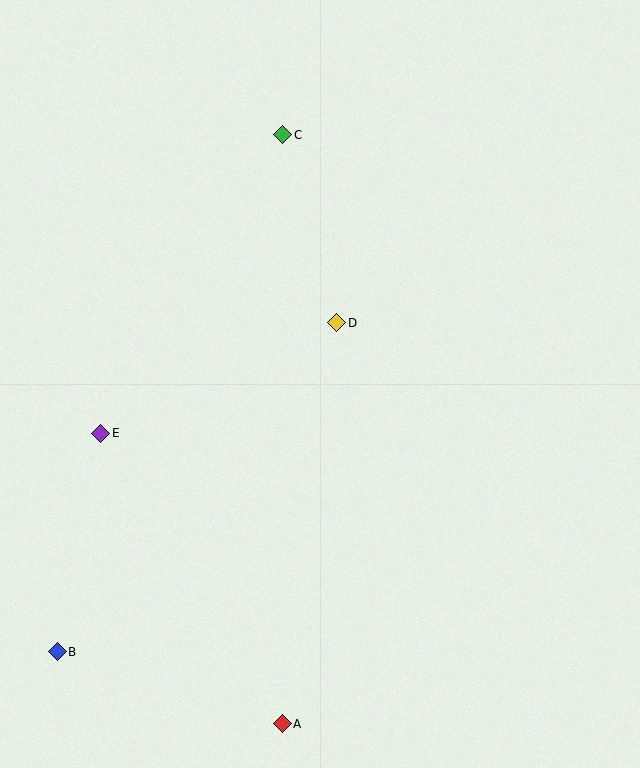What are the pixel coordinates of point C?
Point C is at (283, 135).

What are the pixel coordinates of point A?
Point A is at (282, 724).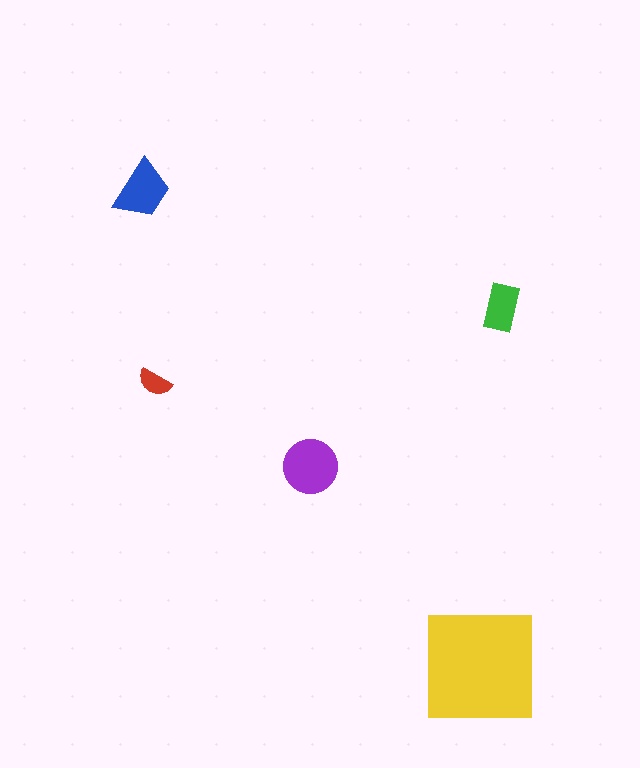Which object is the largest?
The yellow square.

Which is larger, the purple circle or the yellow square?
The yellow square.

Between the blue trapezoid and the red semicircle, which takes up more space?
The blue trapezoid.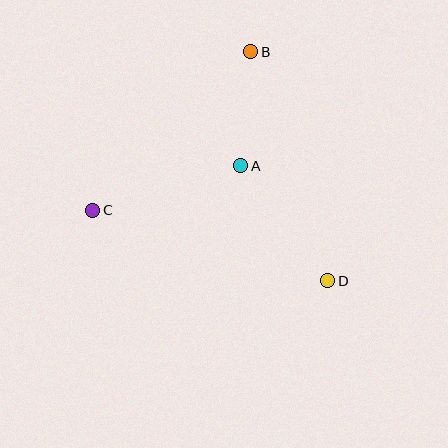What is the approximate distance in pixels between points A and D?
The distance between A and D is approximately 144 pixels.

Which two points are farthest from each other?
Points C and D are farthest from each other.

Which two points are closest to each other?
Points A and B are closest to each other.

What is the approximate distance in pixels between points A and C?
The distance between A and C is approximately 155 pixels.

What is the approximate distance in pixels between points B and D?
The distance between B and D is approximately 242 pixels.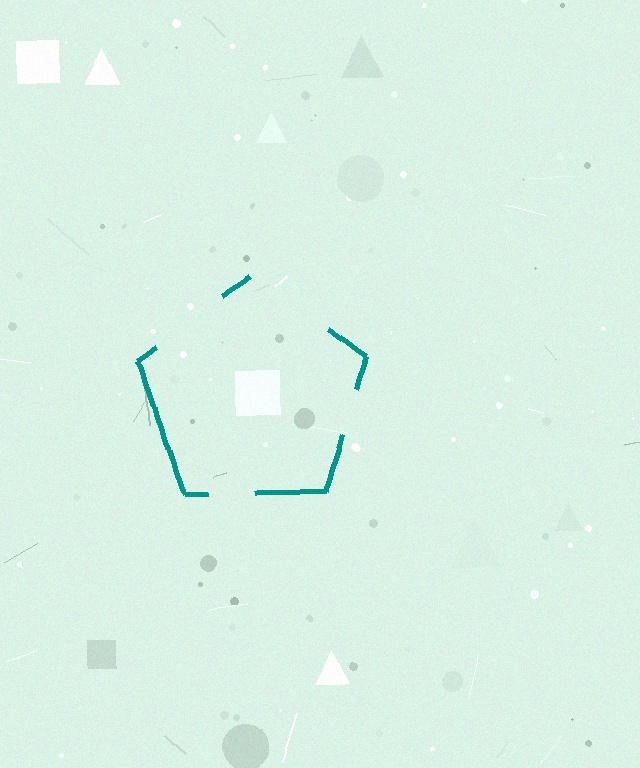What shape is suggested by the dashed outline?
The dashed outline suggests a pentagon.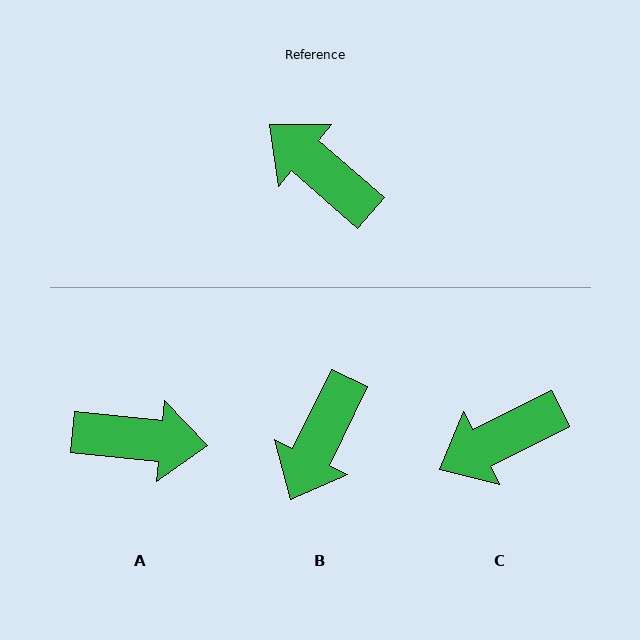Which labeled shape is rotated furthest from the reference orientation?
A, about 145 degrees away.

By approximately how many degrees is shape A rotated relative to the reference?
Approximately 145 degrees clockwise.